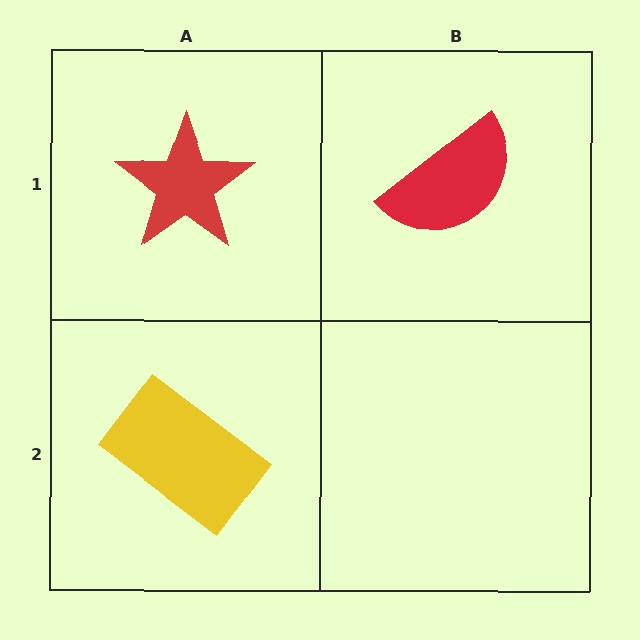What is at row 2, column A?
A yellow rectangle.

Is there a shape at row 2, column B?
No, that cell is empty.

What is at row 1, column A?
A red star.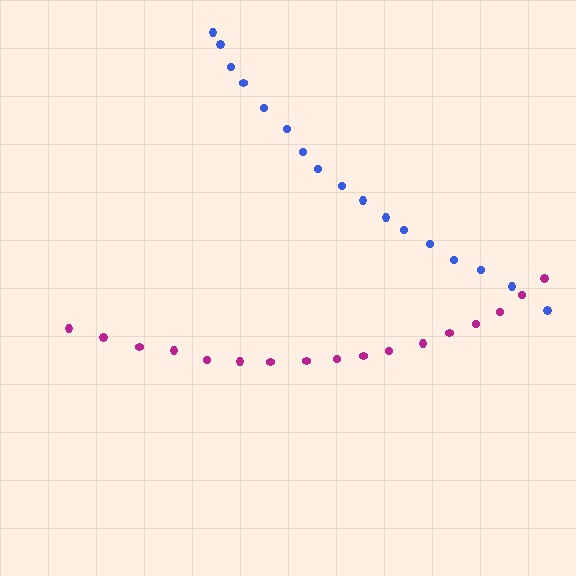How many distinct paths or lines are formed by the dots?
There are 2 distinct paths.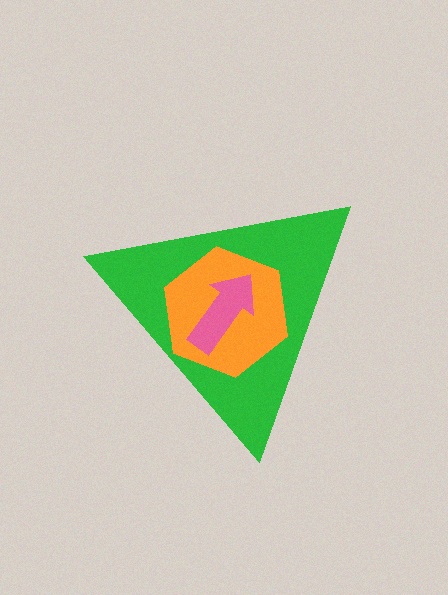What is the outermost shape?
The green triangle.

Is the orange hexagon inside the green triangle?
Yes.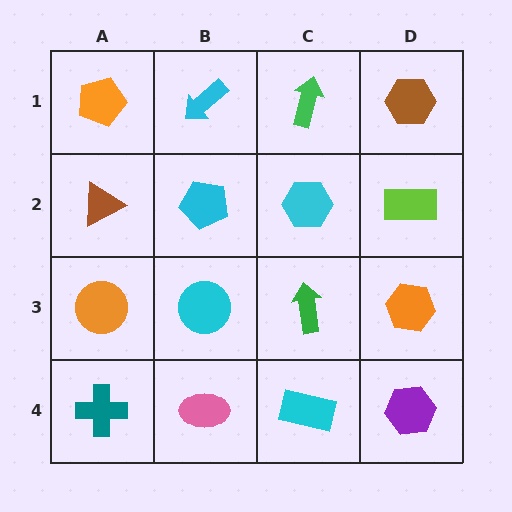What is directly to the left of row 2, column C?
A cyan pentagon.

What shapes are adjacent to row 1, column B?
A cyan pentagon (row 2, column B), an orange pentagon (row 1, column A), a green arrow (row 1, column C).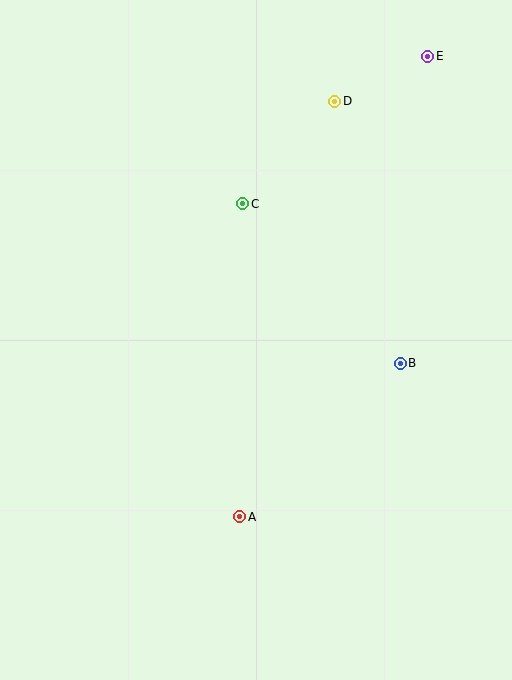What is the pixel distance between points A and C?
The distance between A and C is 313 pixels.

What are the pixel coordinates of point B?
Point B is at (400, 363).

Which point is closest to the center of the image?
Point C at (243, 204) is closest to the center.